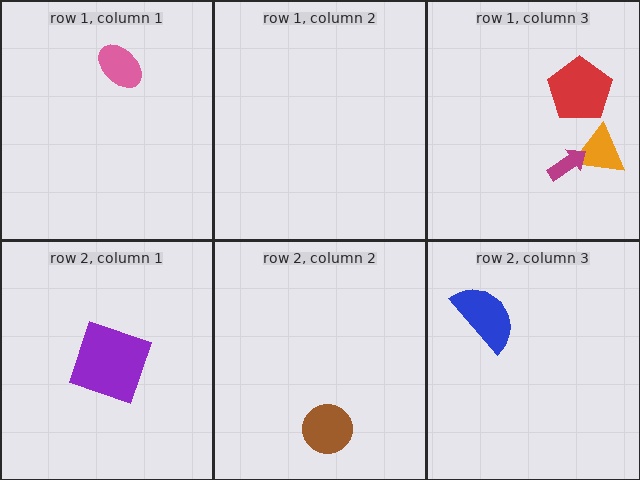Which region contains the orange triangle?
The row 1, column 3 region.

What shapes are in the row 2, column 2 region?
The brown circle.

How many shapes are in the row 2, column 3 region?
1.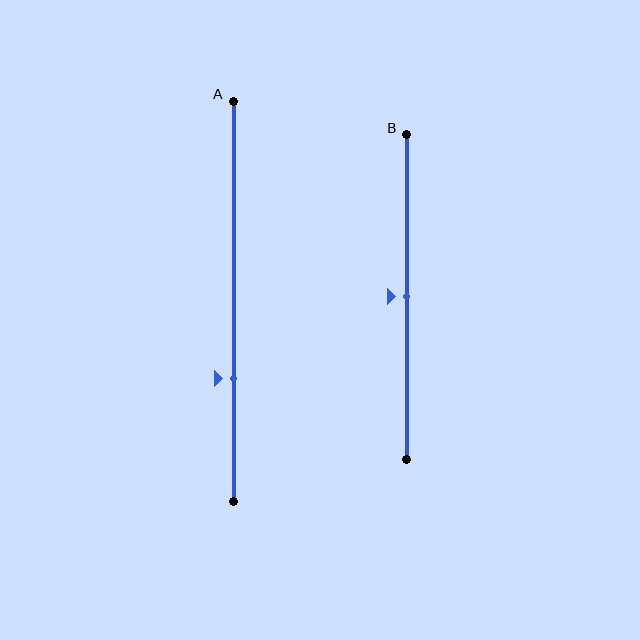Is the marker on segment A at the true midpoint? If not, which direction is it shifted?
No, the marker on segment A is shifted downward by about 19% of the segment length.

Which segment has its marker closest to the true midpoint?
Segment B has its marker closest to the true midpoint.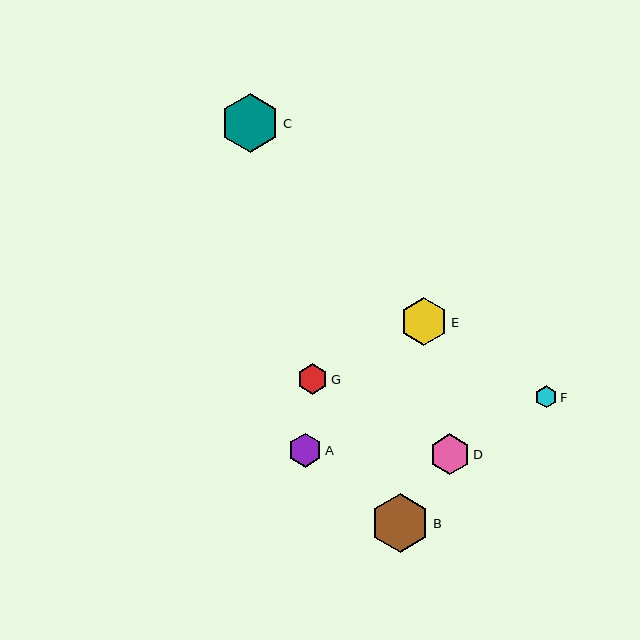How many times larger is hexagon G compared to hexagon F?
Hexagon G is approximately 1.4 times the size of hexagon F.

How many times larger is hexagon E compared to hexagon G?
Hexagon E is approximately 1.6 times the size of hexagon G.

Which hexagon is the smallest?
Hexagon F is the smallest with a size of approximately 22 pixels.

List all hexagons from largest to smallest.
From largest to smallest: C, B, E, D, A, G, F.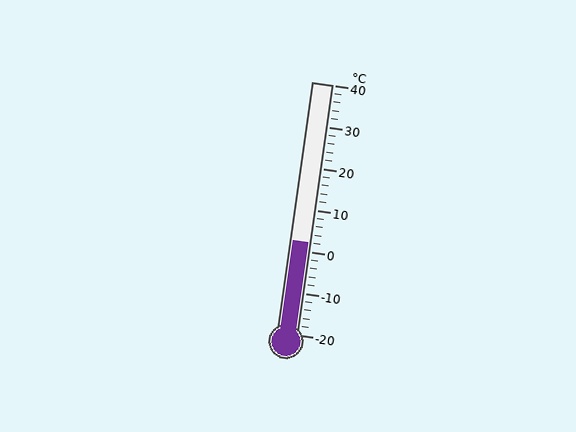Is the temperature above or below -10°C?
The temperature is above -10°C.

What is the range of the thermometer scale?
The thermometer scale ranges from -20°C to 40°C.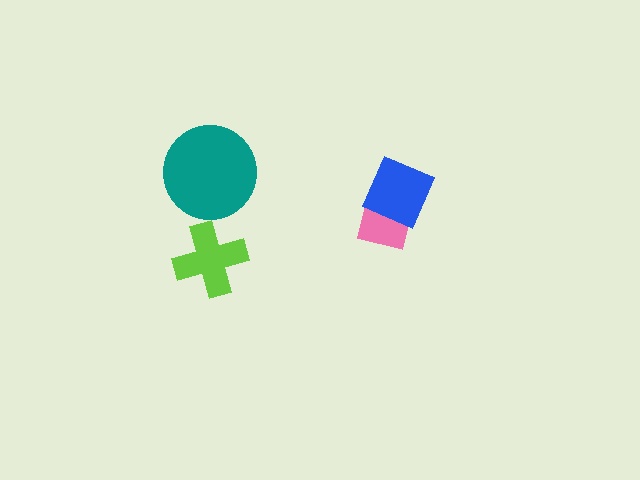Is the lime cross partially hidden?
No, no other shape covers it.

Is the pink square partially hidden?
Yes, it is partially covered by another shape.